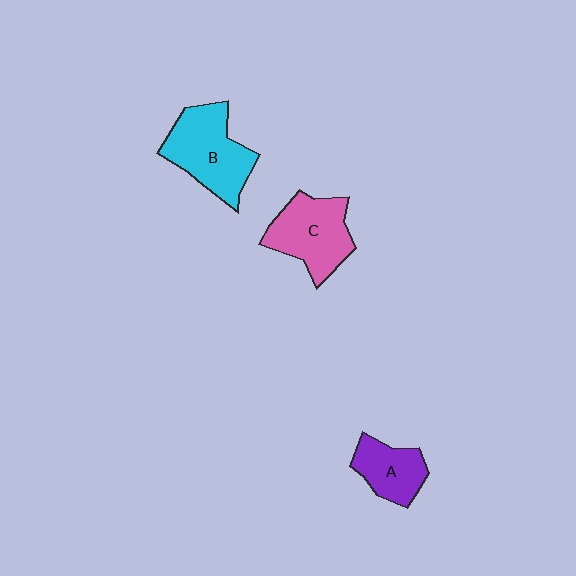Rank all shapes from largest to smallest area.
From largest to smallest: B (cyan), C (pink), A (purple).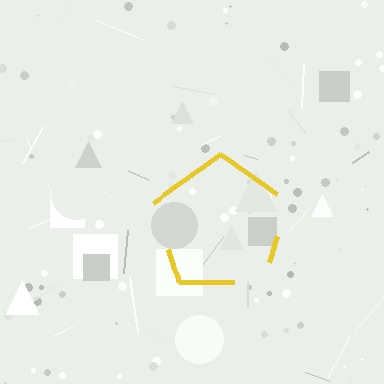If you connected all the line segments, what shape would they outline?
They would outline a pentagon.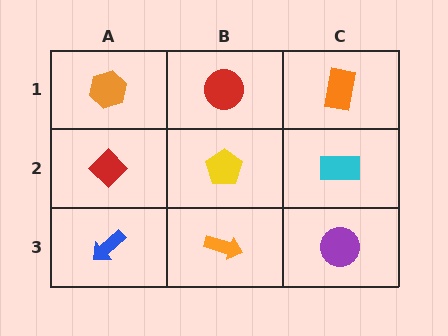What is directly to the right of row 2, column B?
A cyan rectangle.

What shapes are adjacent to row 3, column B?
A yellow pentagon (row 2, column B), a blue arrow (row 3, column A), a purple circle (row 3, column C).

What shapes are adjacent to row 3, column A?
A red diamond (row 2, column A), an orange arrow (row 3, column B).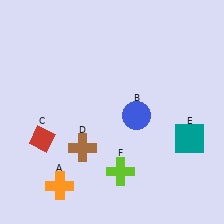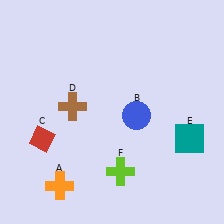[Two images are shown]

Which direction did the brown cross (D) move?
The brown cross (D) moved up.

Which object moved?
The brown cross (D) moved up.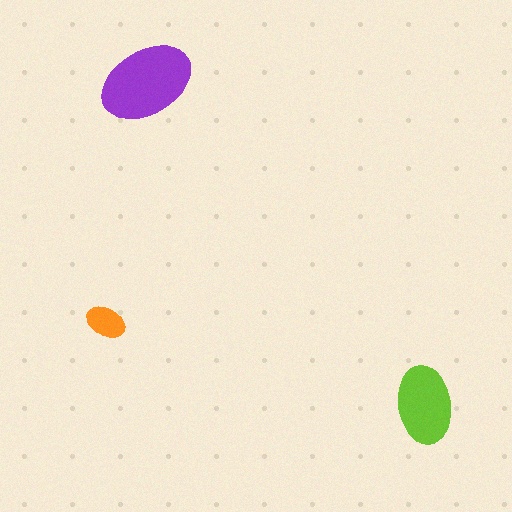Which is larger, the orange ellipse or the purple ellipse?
The purple one.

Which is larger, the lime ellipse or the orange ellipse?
The lime one.